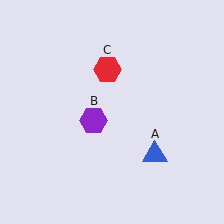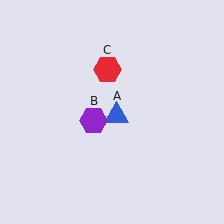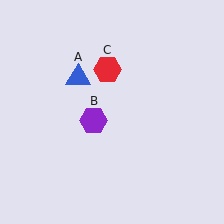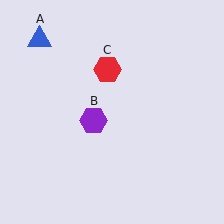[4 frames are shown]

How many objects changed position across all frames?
1 object changed position: blue triangle (object A).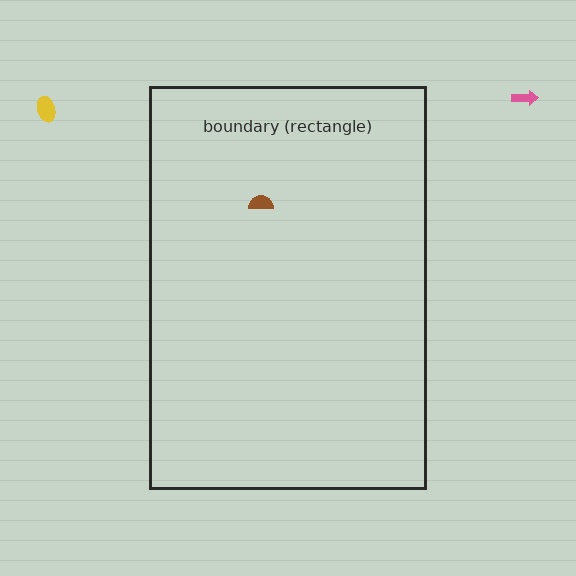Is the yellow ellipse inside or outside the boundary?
Outside.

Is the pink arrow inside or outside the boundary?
Outside.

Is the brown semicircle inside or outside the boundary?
Inside.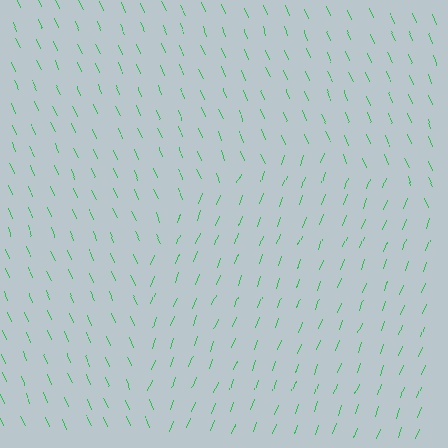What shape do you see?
I see a circle.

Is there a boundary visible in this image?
Yes, there is a texture boundary formed by a change in line orientation.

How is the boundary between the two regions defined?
The boundary is defined purely by a change in line orientation (approximately 45 degrees difference). All lines are the same color and thickness.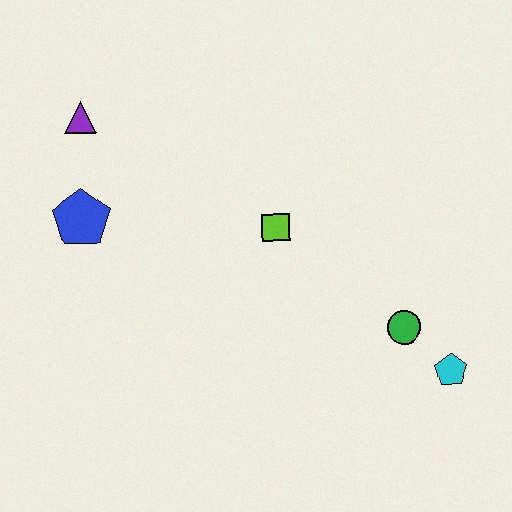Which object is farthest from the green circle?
The purple triangle is farthest from the green circle.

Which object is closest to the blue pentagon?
The purple triangle is closest to the blue pentagon.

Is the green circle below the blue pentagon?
Yes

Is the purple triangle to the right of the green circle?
No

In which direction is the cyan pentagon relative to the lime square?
The cyan pentagon is to the right of the lime square.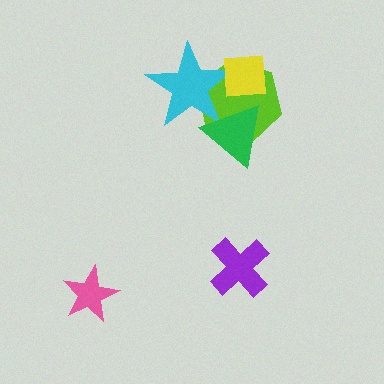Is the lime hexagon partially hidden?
Yes, it is partially covered by another shape.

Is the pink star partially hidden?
No, no other shape covers it.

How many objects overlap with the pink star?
0 objects overlap with the pink star.